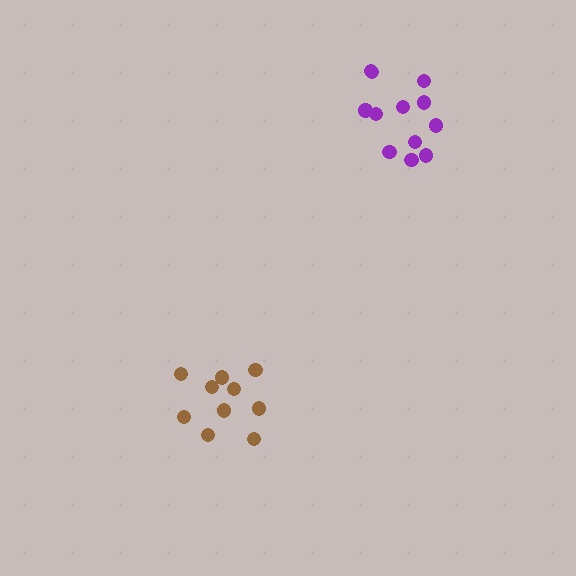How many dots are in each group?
Group 1: 10 dots, Group 2: 12 dots (22 total).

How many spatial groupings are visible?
There are 2 spatial groupings.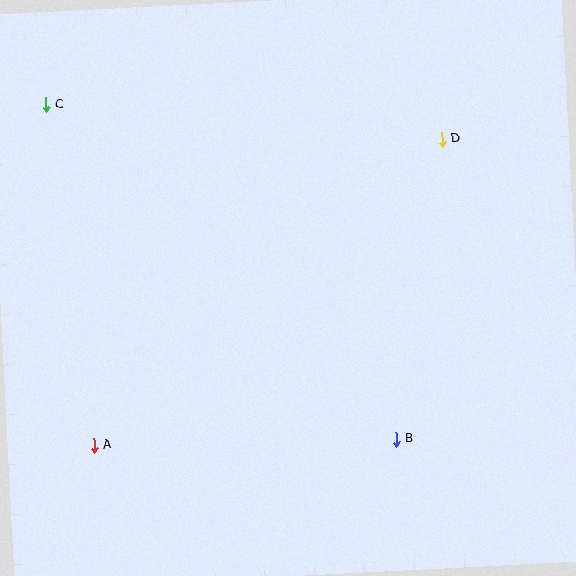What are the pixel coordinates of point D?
Point D is at (442, 139).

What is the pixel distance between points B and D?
The distance between B and D is 303 pixels.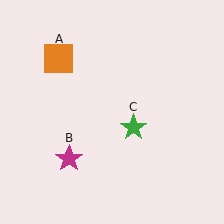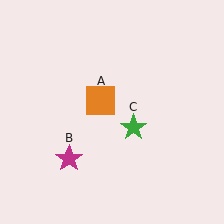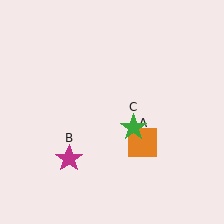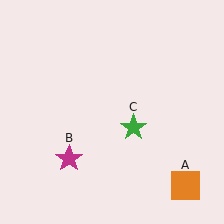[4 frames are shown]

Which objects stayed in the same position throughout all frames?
Magenta star (object B) and green star (object C) remained stationary.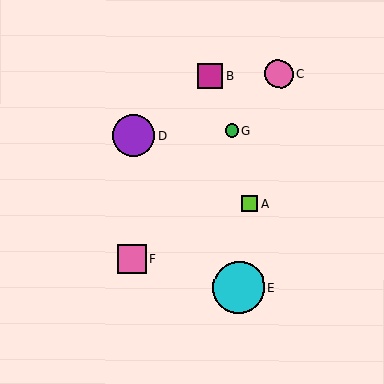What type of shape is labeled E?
Shape E is a cyan circle.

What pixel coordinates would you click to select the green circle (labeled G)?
Click at (232, 131) to select the green circle G.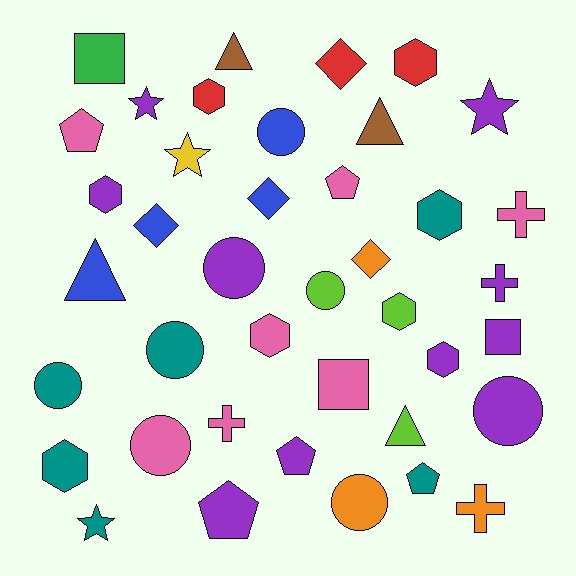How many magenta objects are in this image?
There are no magenta objects.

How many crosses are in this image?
There are 4 crosses.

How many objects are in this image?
There are 40 objects.